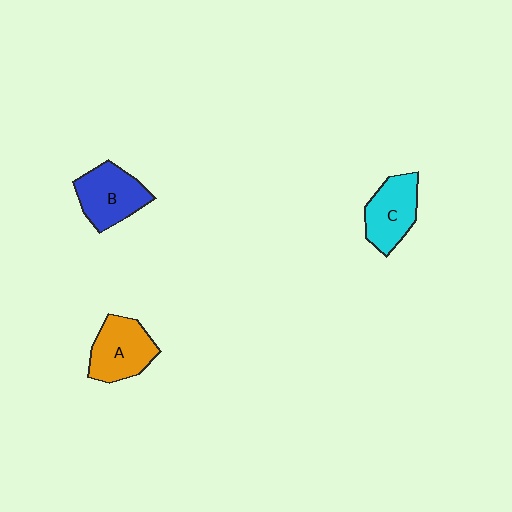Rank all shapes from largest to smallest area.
From largest to smallest: A (orange), B (blue), C (cyan).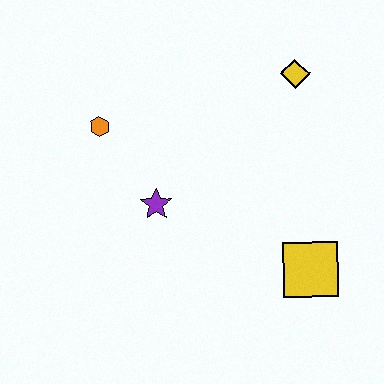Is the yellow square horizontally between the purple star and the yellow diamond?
No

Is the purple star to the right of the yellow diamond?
No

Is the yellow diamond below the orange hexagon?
No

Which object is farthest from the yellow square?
The orange hexagon is farthest from the yellow square.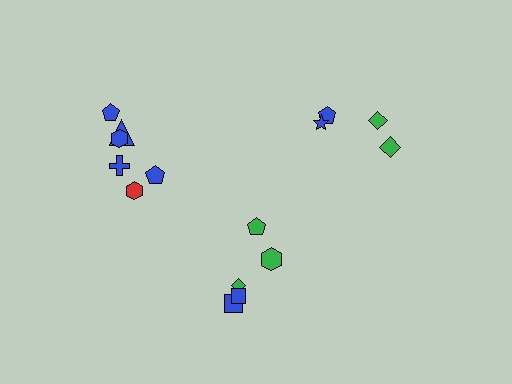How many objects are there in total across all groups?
There are 15 objects.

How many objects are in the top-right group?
There are 4 objects.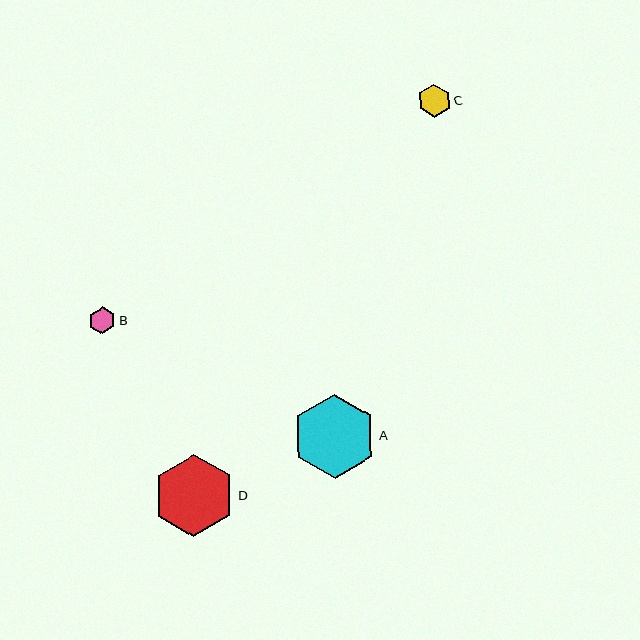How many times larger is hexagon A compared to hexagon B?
Hexagon A is approximately 3.1 times the size of hexagon B.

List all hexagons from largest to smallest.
From largest to smallest: A, D, C, B.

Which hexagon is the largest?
Hexagon A is the largest with a size of approximately 84 pixels.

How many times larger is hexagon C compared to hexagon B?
Hexagon C is approximately 1.2 times the size of hexagon B.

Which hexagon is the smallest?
Hexagon B is the smallest with a size of approximately 27 pixels.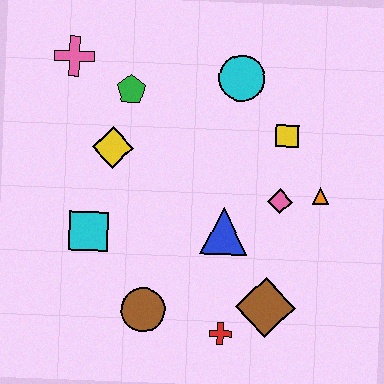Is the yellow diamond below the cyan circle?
Yes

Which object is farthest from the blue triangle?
The pink cross is farthest from the blue triangle.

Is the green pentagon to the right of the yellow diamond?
Yes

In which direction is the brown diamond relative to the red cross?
The brown diamond is to the right of the red cross.